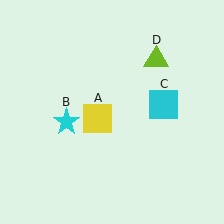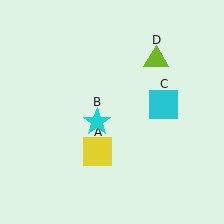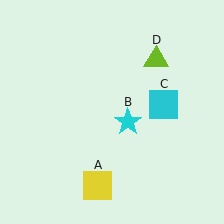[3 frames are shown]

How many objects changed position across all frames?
2 objects changed position: yellow square (object A), cyan star (object B).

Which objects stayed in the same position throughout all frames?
Cyan square (object C) and lime triangle (object D) remained stationary.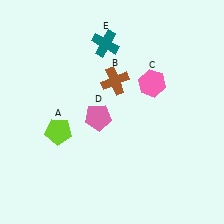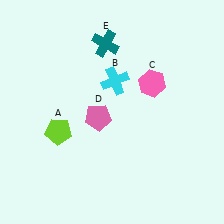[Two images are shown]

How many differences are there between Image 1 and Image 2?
There is 1 difference between the two images.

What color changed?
The cross (B) changed from brown in Image 1 to cyan in Image 2.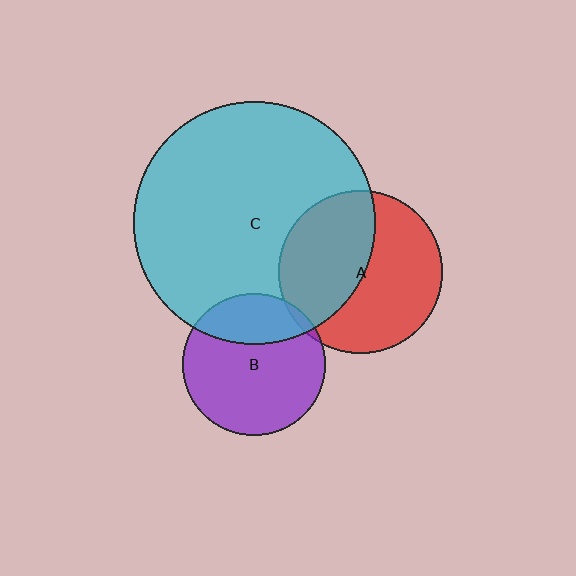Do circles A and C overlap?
Yes.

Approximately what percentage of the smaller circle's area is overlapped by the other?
Approximately 45%.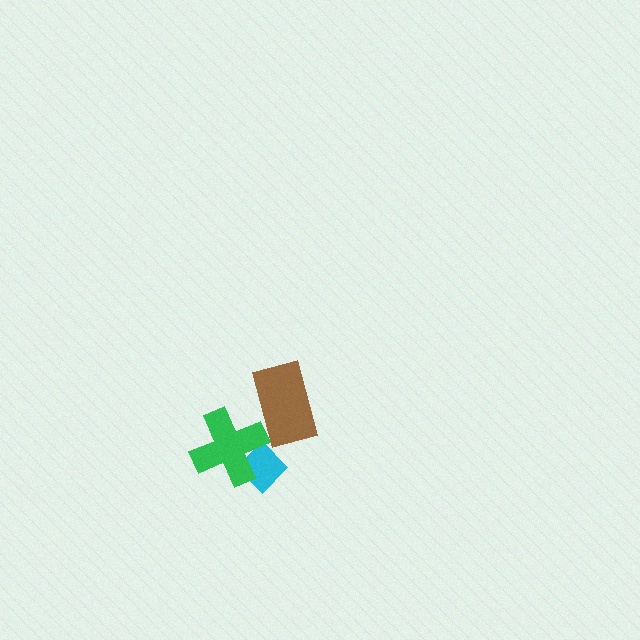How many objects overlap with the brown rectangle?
0 objects overlap with the brown rectangle.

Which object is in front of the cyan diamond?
The green cross is in front of the cyan diamond.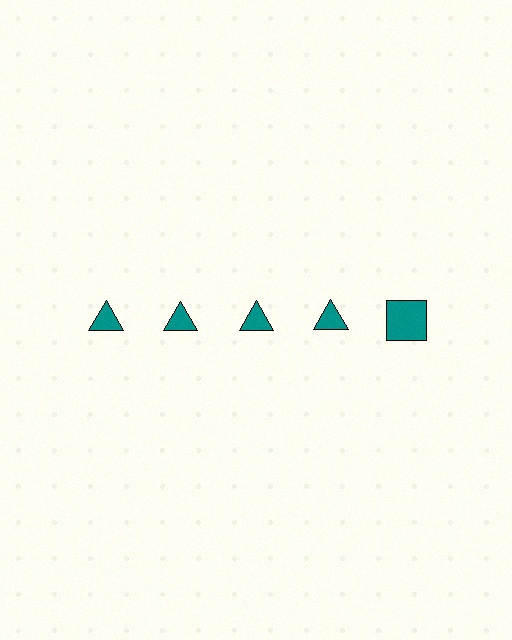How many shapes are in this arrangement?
There are 5 shapes arranged in a grid pattern.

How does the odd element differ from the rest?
It has a different shape: square instead of triangle.